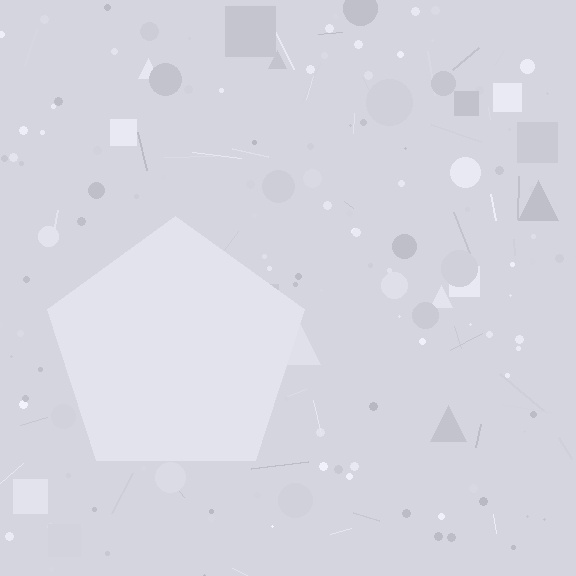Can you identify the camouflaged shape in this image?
The camouflaged shape is a pentagon.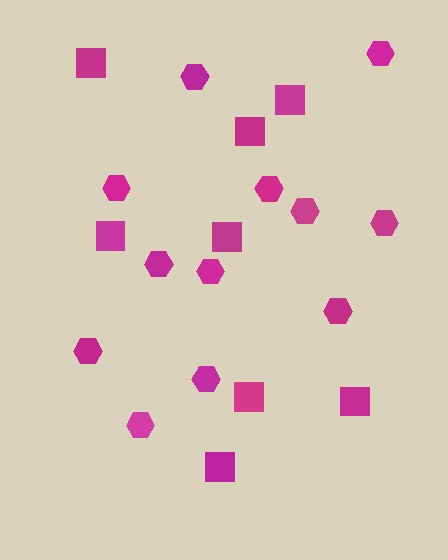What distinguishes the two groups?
There are 2 groups: one group of squares (8) and one group of hexagons (12).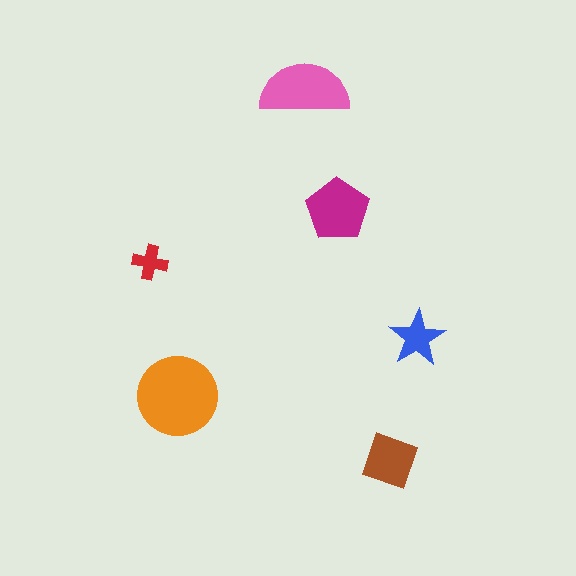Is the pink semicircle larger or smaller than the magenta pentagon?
Larger.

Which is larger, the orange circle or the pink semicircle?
The orange circle.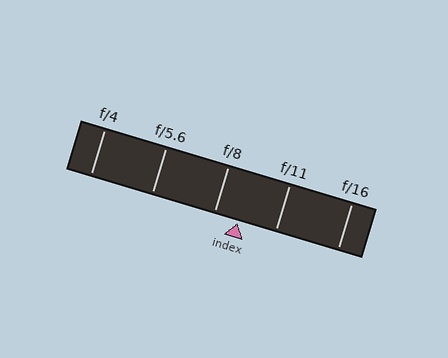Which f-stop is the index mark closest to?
The index mark is closest to f/8.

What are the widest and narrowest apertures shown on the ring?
The widest aperture shown is f/4 and the narrowest is f/16.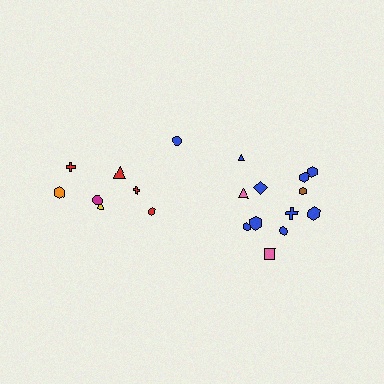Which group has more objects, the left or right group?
The right group.